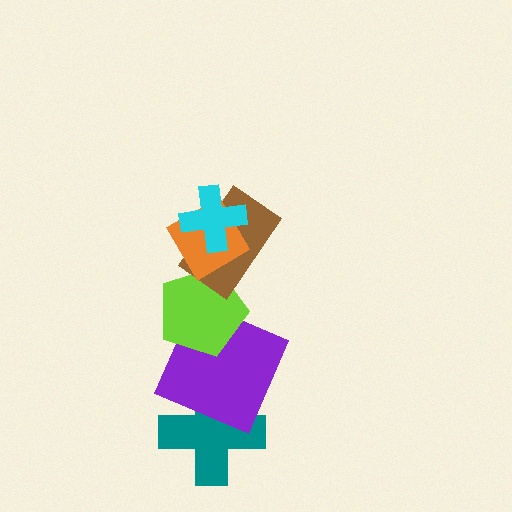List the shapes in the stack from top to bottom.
From top to bottom: the cyan cross, the orange diamond, the brown rectangle, the lime pentagon, the purple square, the teal cross.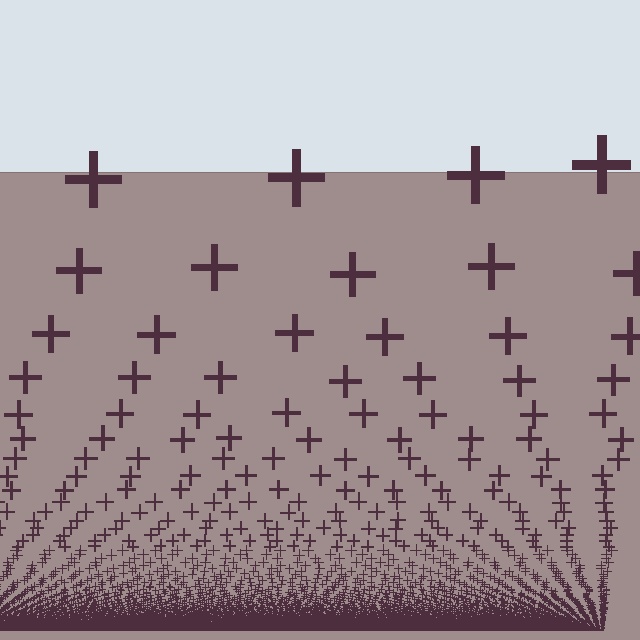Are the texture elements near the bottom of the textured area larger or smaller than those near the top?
Smaller. The gradient is inverted — elements near the bottom are smaller and denser.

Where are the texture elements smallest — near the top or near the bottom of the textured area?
Near the bottom.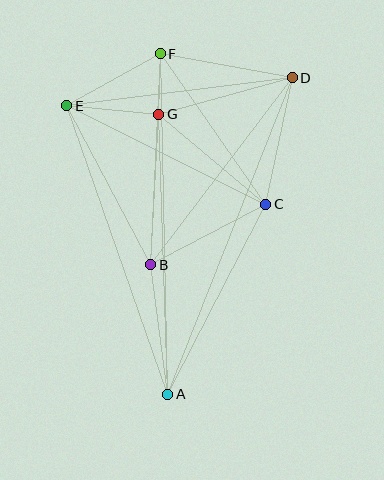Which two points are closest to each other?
Points F and G are closest to each other.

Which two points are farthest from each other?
Points A and F are farthest from each other.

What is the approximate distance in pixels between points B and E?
The distance between B and E is approximately 180 pixels.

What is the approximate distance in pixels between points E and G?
The distance between E and G is approximately 92 pixels.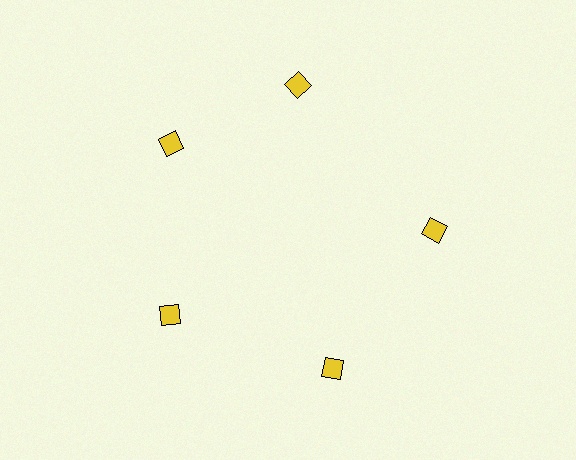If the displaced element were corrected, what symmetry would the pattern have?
It would have 5-fold rotational symmetry — the pattern would map onto itself every 72 degrees.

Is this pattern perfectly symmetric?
No. The 5 yellow squares are arranged in a ring, but one element near the 1 o'clock position is rotated out of alignment along the ring, breaking the 5-fold rotational symmetry.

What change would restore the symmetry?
The symmetry would be restored by rotating it back into even spacing with its neighbors so that all 5 squares sit at equal angles and equal distance from the center.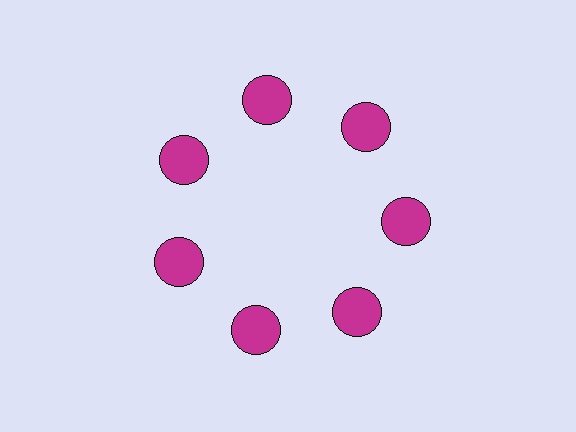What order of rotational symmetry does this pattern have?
This pattern has 7-fold rotational symmetry.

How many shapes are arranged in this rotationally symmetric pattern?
There are 7 shapes, arranged in 7 groups of 1.